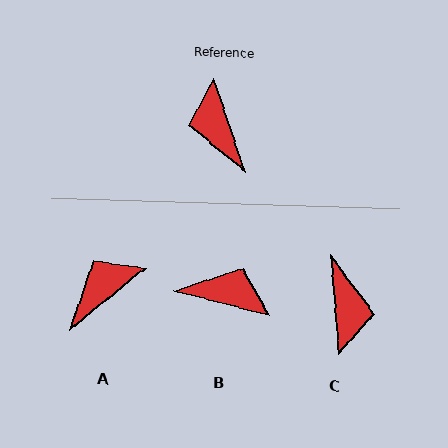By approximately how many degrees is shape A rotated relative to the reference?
Approximately 70 degrees clockwise.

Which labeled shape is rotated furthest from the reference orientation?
C, about 166 degrees away.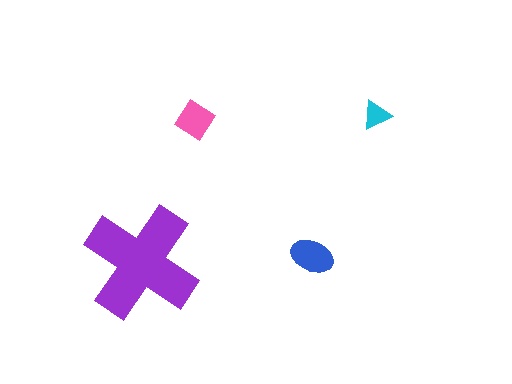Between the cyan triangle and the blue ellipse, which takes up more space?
The blue ellipse.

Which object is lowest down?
The purple cross is bottommost.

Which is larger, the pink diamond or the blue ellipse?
The blue ellipse.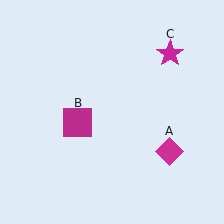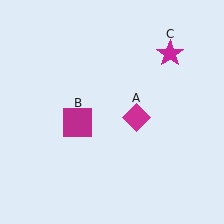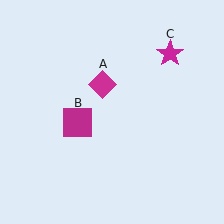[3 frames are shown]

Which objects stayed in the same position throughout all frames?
Magenta square (object B) and magenta star (object C) remained stationary.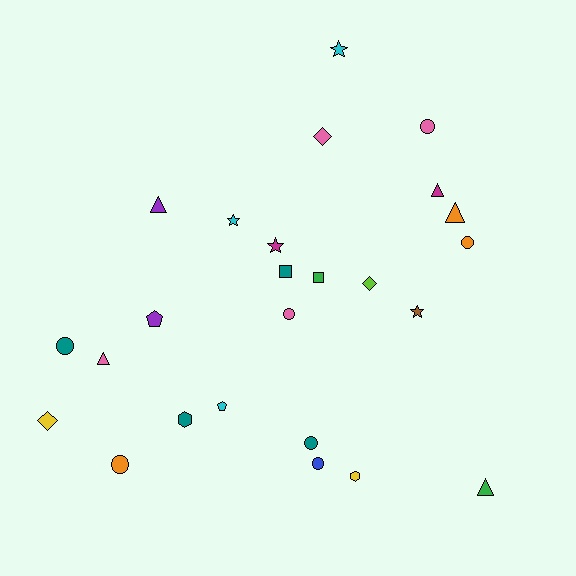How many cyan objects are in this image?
There are 3 cyan objects.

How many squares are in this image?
There are 2 squares.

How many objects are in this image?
There are 25 objects.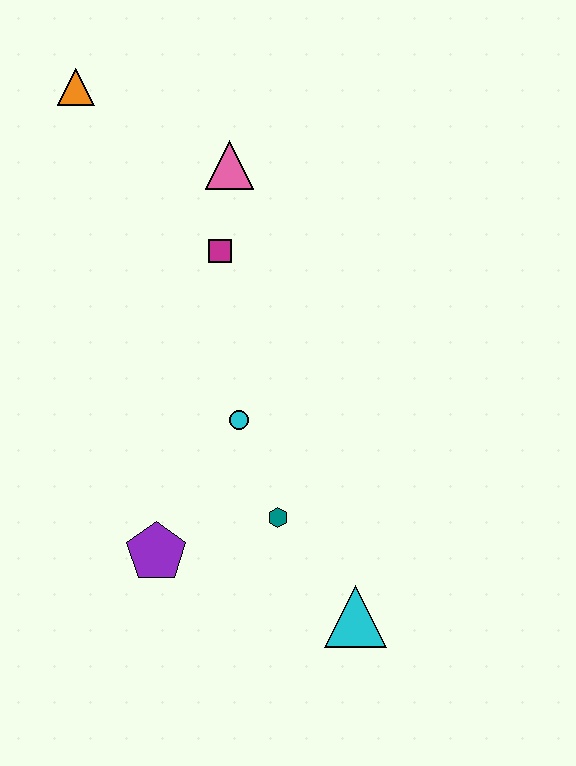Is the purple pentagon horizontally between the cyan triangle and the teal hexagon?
No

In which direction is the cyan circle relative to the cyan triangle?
The cyan circle is above the cyan triangle.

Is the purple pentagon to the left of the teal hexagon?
Yes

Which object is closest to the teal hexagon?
The cyan circle is closest to the teal hexagon.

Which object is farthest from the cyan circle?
The orange triangle is farthest from the cyan circle.